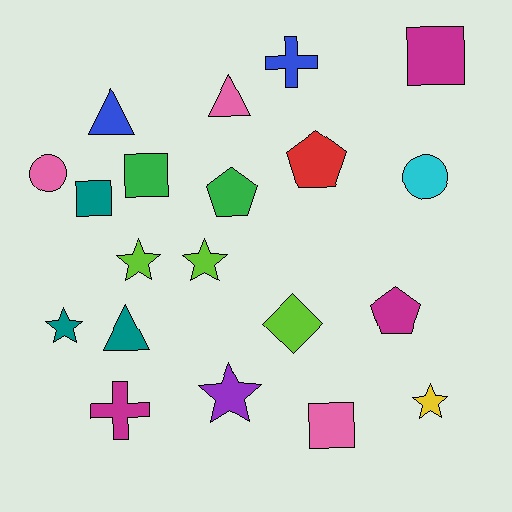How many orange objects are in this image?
There are no orange objects.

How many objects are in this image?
There are 20 objects.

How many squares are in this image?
There are 4 squares.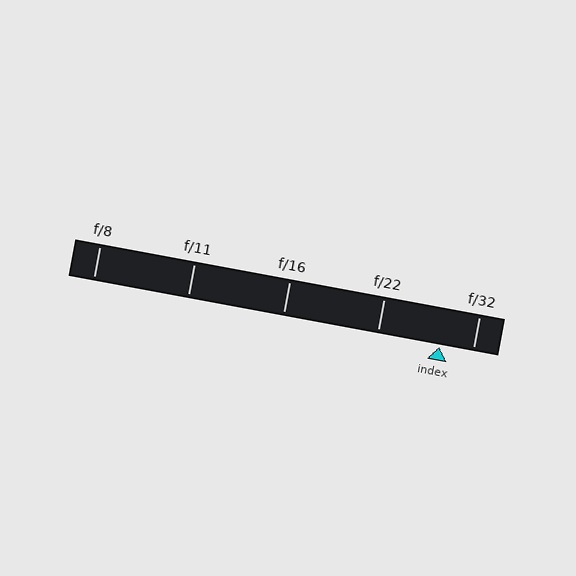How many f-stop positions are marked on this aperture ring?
There are 5 f-stop positions marked.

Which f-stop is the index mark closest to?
The index mark is closest to f/32.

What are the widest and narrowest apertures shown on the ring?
The widest aperture shown is f/8 and the narrowest is f/32.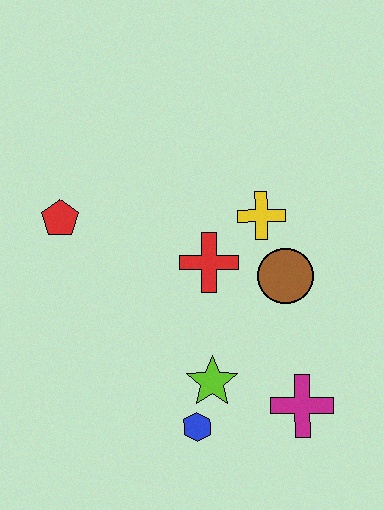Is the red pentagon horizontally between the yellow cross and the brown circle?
No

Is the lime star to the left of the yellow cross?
Yes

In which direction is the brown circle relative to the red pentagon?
The brown circle is to the right of the red pentagon.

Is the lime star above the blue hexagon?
Yes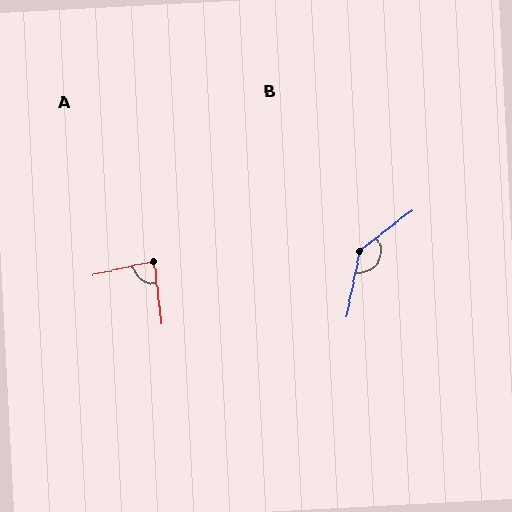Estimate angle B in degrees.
Approximately 139 degrees.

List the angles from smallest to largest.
A (85°), B (139°).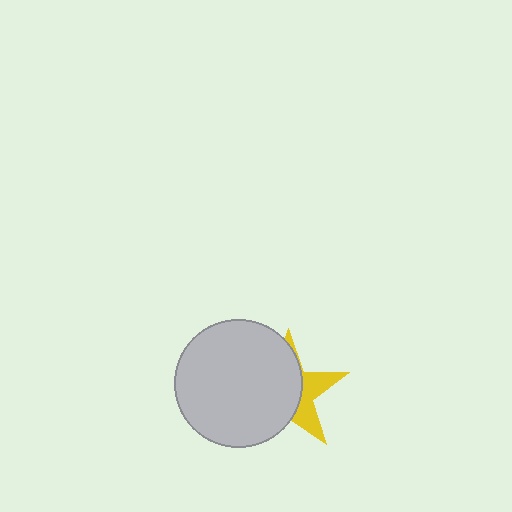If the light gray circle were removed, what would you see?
You would see the complete yellow star.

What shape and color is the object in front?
The object in front is a light gray circle.